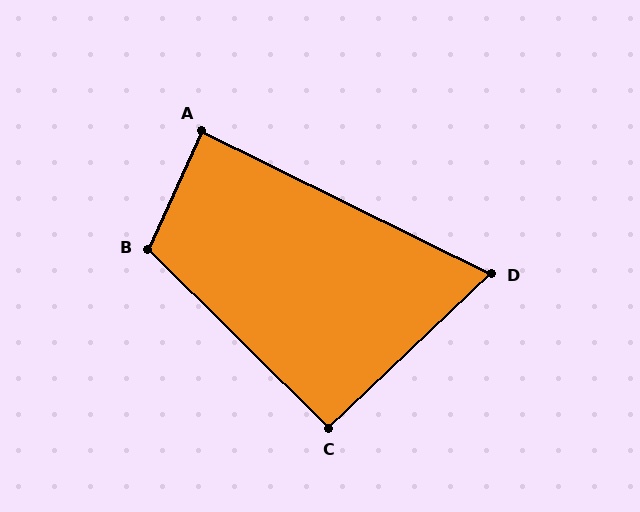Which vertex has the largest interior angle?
B, at approximately 110 degrees.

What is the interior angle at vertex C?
Approximately 92 degrees (approximately right).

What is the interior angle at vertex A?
Approximately 88 degrees (approximately right).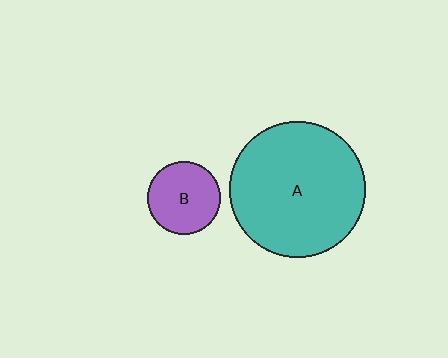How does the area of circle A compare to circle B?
Approximately 3.5 times.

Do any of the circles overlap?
No, none of the circles overlap.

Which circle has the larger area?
Circle A (teal).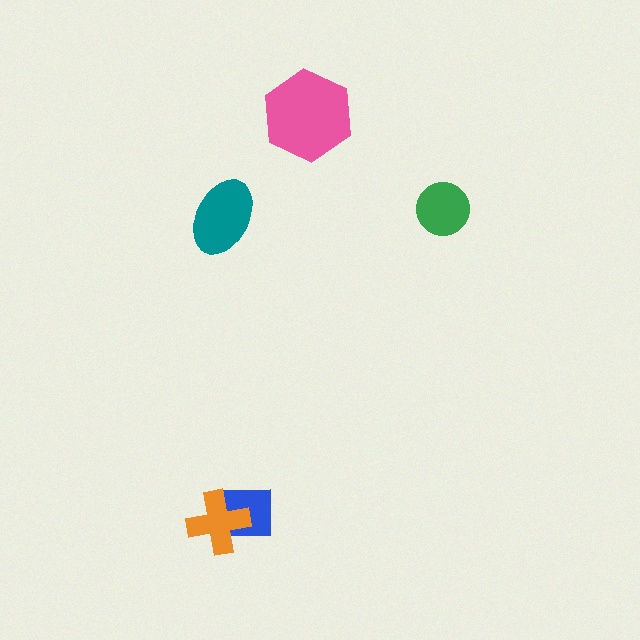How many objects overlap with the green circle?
0 objects overlap with the green circle.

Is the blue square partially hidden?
Yes, it is partially covered by another shape.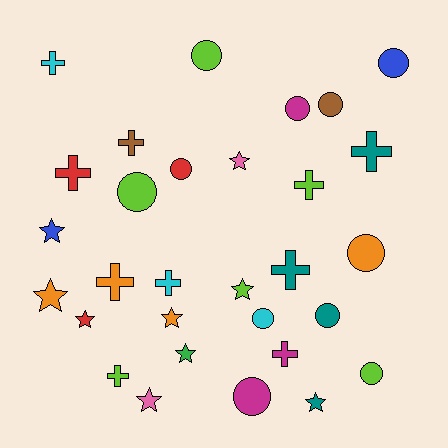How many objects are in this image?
There are 30 objects.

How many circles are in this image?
There are 11 circles.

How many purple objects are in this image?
There are no purple objects.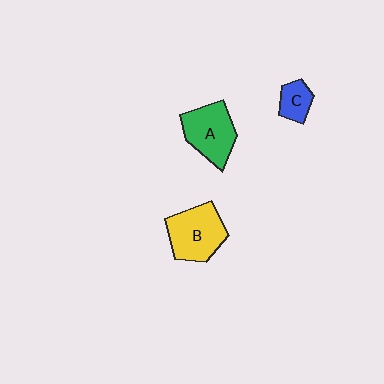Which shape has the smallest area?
Shape C (blue).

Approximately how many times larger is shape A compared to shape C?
Approximately 2.2 times.